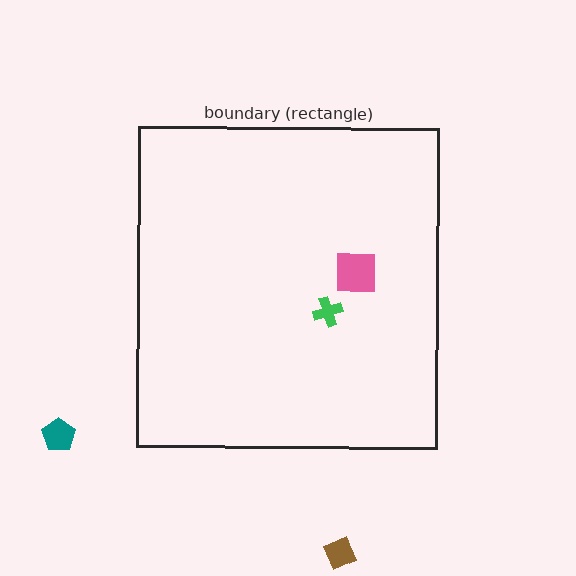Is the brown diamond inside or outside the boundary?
Outside.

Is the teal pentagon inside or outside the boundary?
Outside.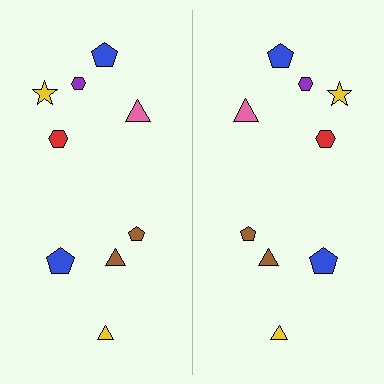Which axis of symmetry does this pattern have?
The pattern has a vertical axis of symmetry running through the center of the image.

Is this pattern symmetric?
Yes, this pattern has bilateral (reflection) symmetry.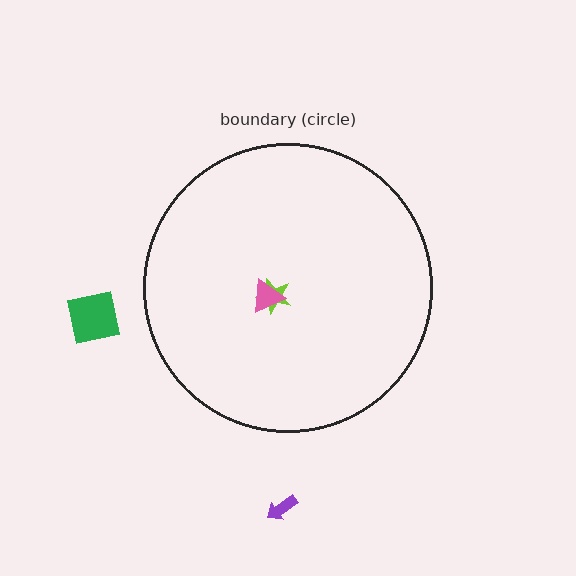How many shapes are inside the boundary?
2 inside, 2 outside.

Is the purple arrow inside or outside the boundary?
Outside.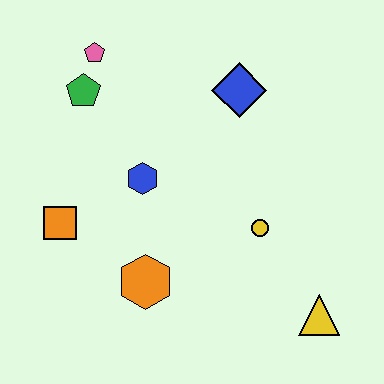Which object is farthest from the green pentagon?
The yellow triangle is farthest from the green pentagon.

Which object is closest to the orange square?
The blue hexagon is closest to the orange square.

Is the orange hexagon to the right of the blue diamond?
No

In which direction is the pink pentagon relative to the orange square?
The pink pentagon is above the orange square.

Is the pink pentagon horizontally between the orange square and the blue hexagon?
Yes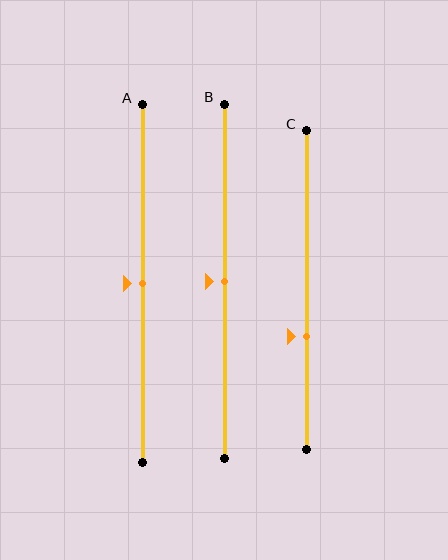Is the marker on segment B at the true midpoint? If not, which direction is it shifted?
Yes, the marker on segment B is at the true midpoint.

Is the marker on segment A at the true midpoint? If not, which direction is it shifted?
Yes, the marker on segment A is at the true midpoint.